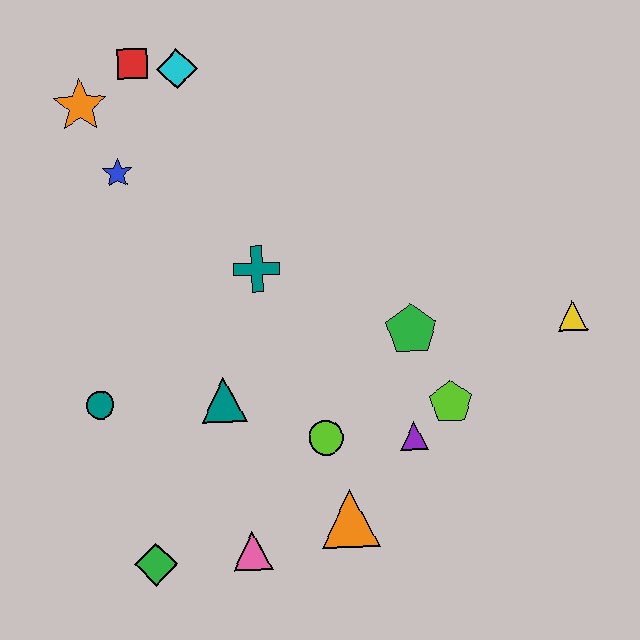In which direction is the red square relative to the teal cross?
The red square is above the teal cross.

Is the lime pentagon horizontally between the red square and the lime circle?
No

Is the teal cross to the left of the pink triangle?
No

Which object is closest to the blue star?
The orange star is closest to the blue star.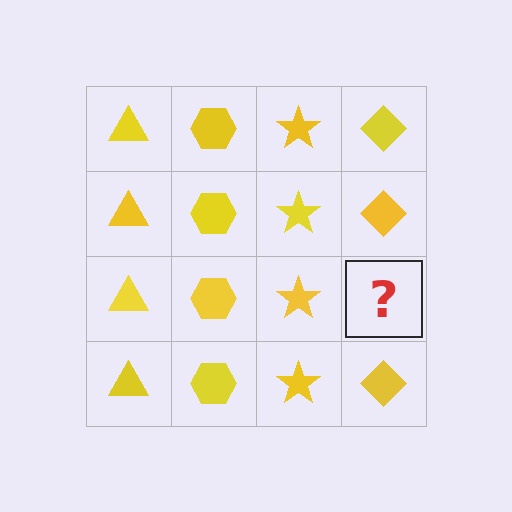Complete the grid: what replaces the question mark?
The question mark should be replaced with a yellow diamond.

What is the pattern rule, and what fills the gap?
The rule is that each column has a consistent shape. The gap should be filled with a yellow diamond.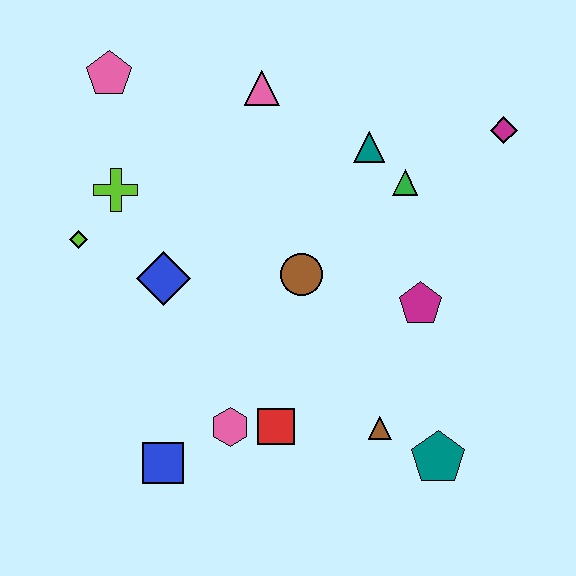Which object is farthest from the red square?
The pink pentagon is farthest from the red square.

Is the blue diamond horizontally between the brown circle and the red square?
No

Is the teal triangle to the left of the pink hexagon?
No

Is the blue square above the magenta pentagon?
No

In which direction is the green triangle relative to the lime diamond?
The green triangle is to the right of the lime diamond.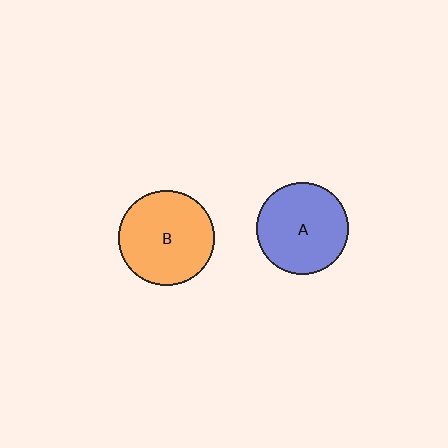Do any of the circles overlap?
No, none of the circles overlap.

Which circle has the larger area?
Circle B (orange).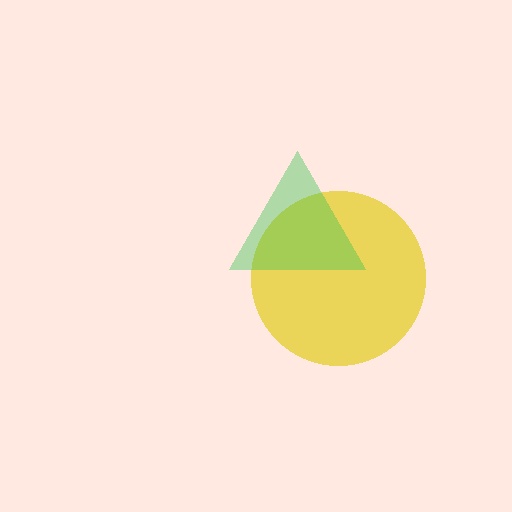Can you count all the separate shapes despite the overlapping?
Yes, there are 2 separate shapes.